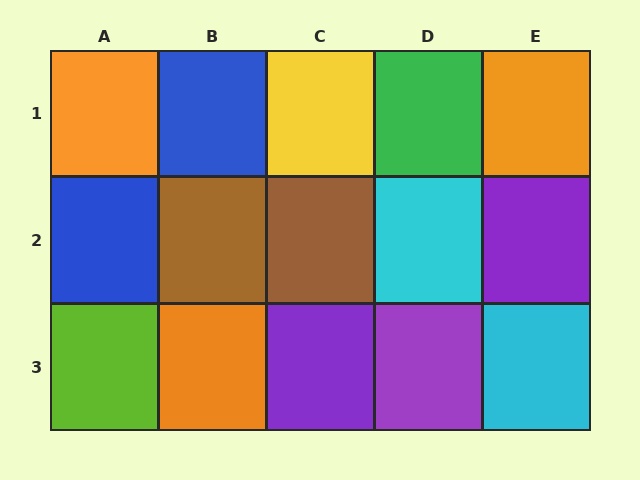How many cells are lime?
1 cell is lime.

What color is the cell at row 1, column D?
Green.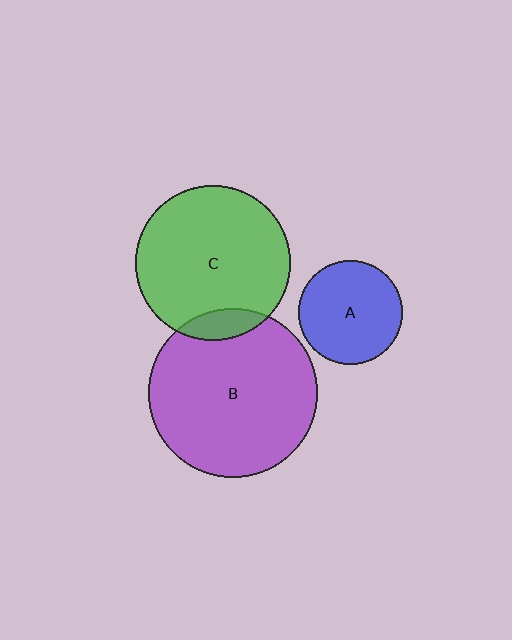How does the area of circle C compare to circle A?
Approximately 2.2 times.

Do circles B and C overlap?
Yes.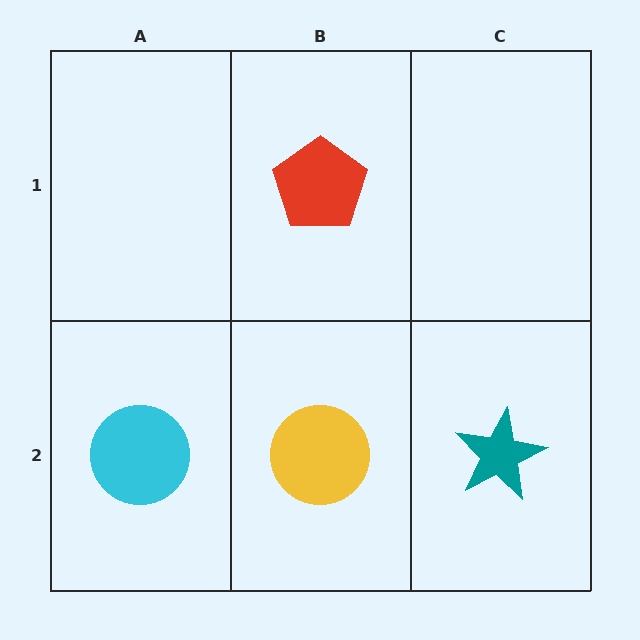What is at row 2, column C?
A teal star.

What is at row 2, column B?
A yellow circle.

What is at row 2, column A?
A cyan circle.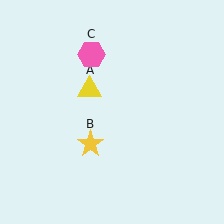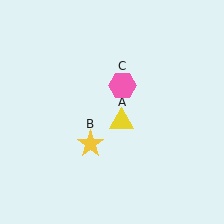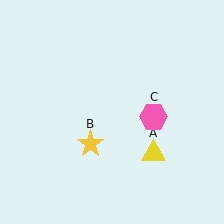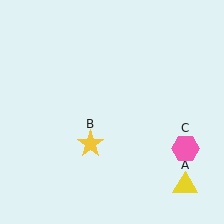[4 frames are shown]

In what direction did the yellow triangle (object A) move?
The yellow triangle (object A) moved down and to the right.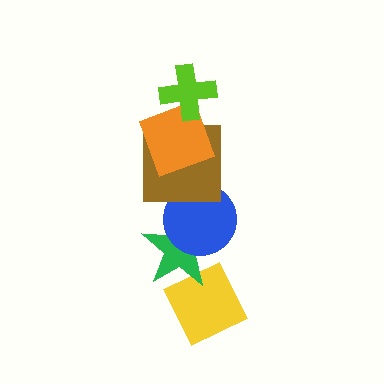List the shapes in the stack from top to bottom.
From top to bottom: the lime cross, the orange square, the brown square, the blue circle, the green star, the yellow diamond.